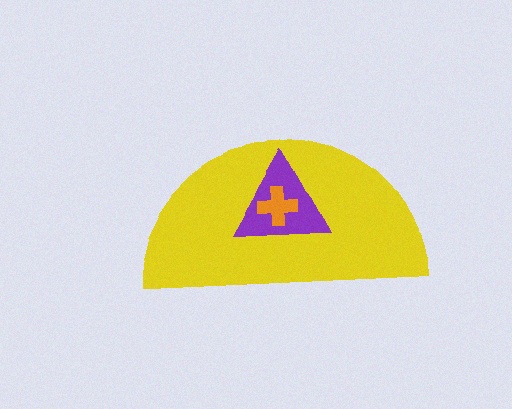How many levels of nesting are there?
3.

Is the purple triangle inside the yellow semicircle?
Yes.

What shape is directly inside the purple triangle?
The orange cross.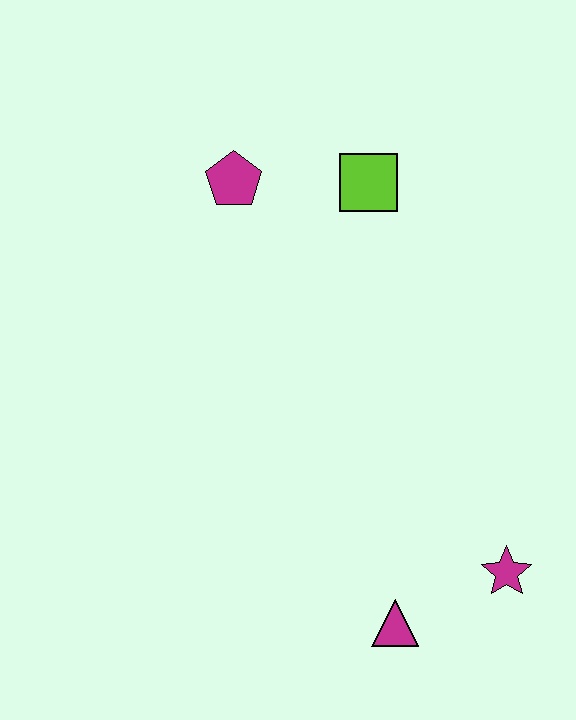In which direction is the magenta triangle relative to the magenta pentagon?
The magenta triangle is below the magenta pentagon.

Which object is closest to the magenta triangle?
The magenta star is closest to the magenta triangle.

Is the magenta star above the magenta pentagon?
No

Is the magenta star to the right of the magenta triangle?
Yes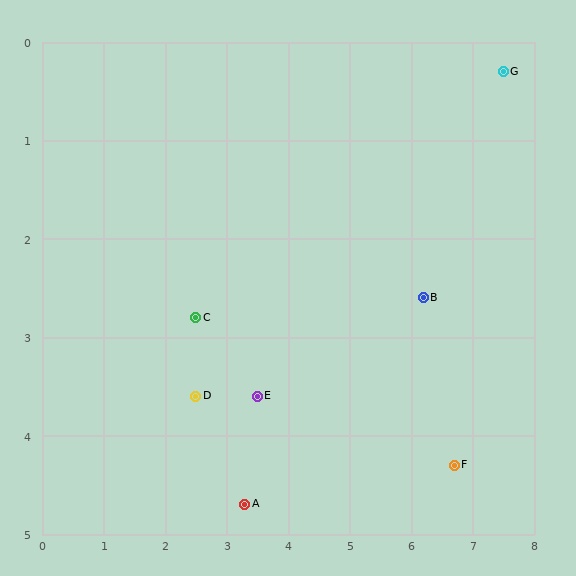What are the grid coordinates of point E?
Point E is at approximately (3.5, 3.6).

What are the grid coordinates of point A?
Point A is at approximately (3.3, 4.7).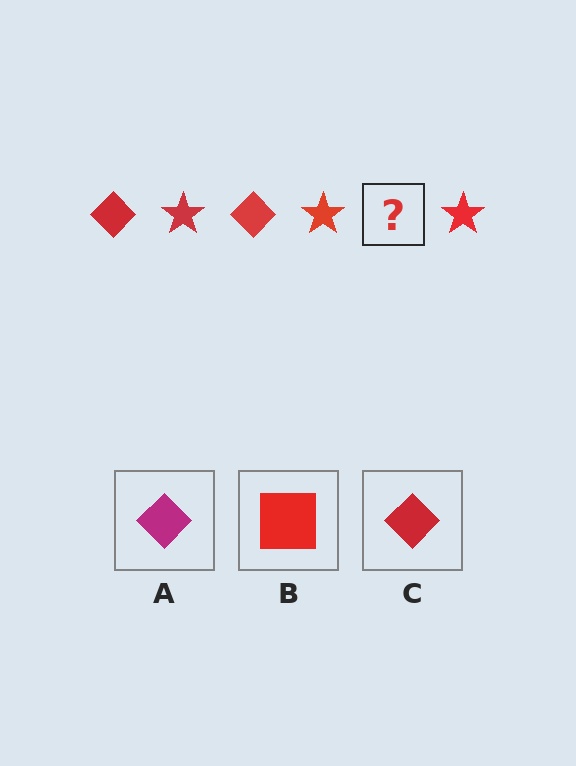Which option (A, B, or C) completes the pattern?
C.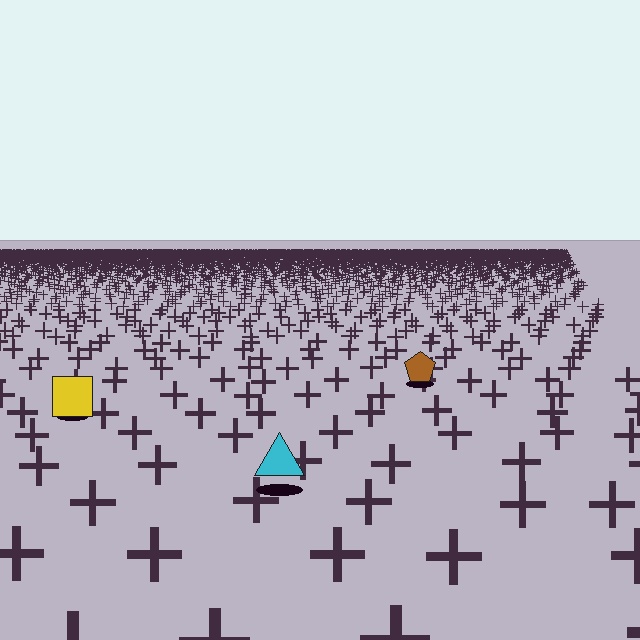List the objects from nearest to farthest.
From nearest to farthest: the cyan triangle, the yellow square, the brown pentagon.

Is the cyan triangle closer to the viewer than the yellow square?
Yes. The cyan triangle is closer — you can tell from the texture gradient: the ground texture is coarser near it.